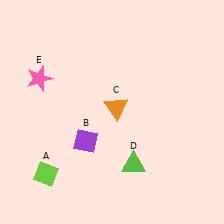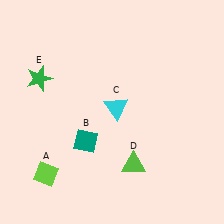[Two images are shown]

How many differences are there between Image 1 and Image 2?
There are 3 differences between the two images.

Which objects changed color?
B changed from purple to teal. C changed from orange to cyan. E changed from pink to green.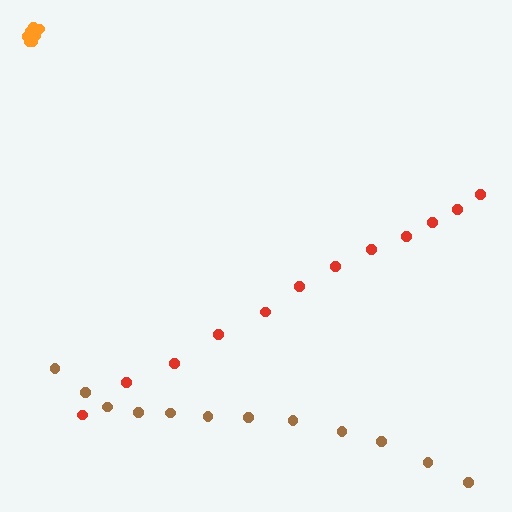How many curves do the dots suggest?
There are 3 distinct paths.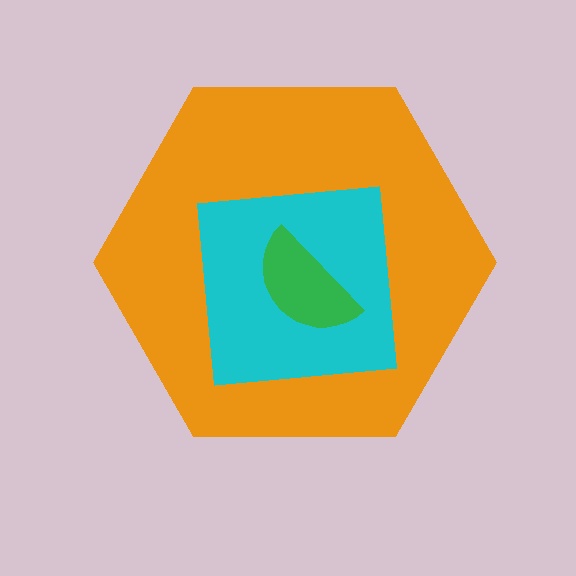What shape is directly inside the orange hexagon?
The cyan square.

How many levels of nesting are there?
3.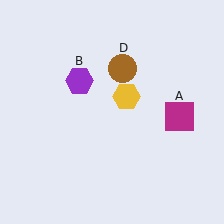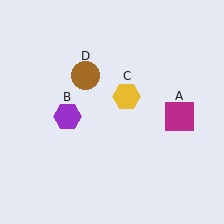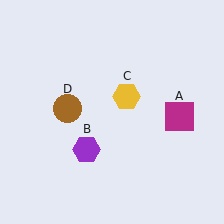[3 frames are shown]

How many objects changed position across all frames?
2 objects changed position: purple hexagon (object B), brown circle (object D).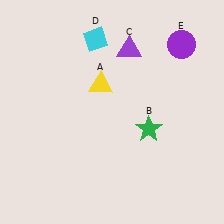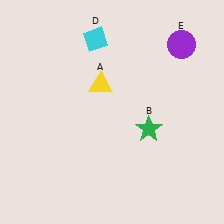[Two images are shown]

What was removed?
The purple triangle (C) was removed in Image 2.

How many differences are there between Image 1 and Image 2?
There is 1 difference between the two images.